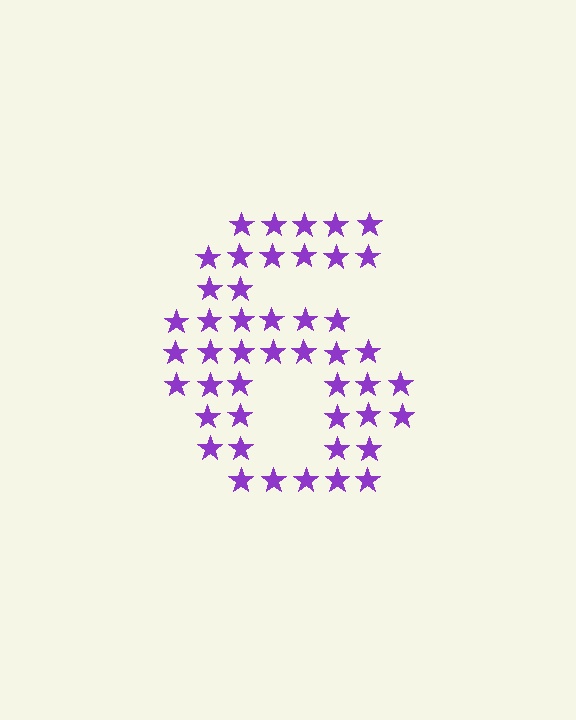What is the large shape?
The large shape is the digit 6.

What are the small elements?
The small elements are stars.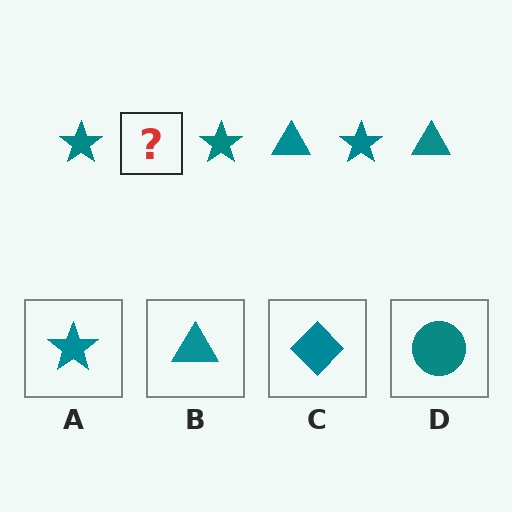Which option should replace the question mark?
Option B.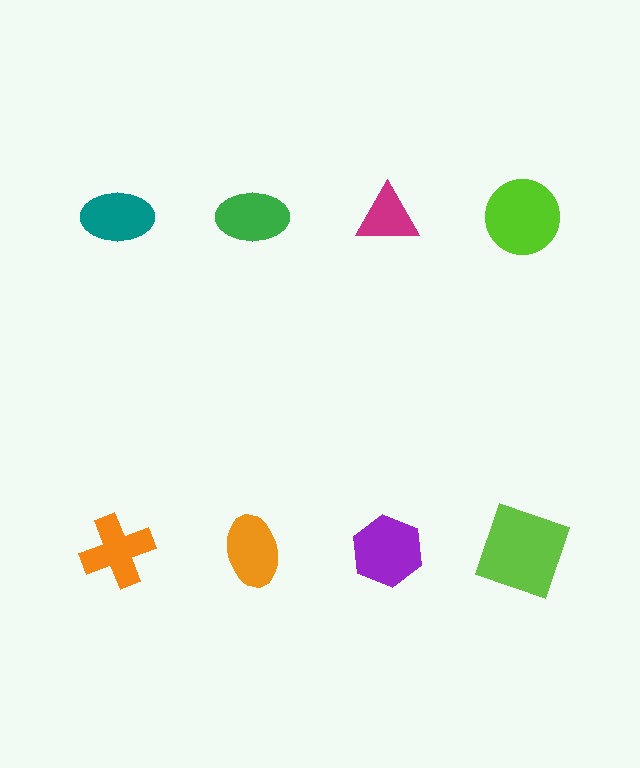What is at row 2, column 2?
An orange ellipse.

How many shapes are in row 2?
4 shapes.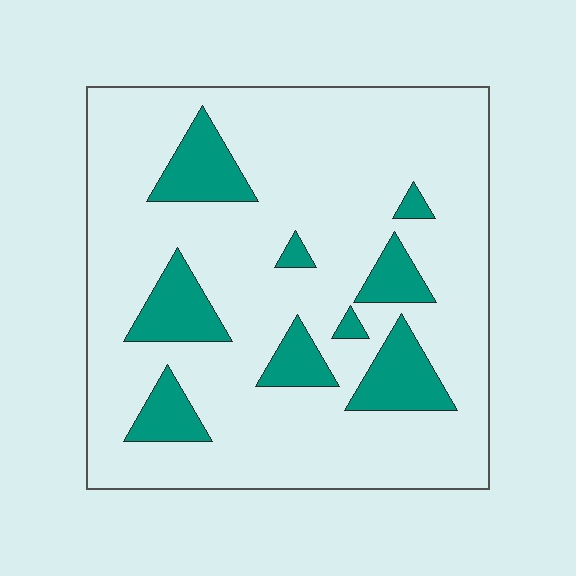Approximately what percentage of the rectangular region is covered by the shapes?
Approximately 15%.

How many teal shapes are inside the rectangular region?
9.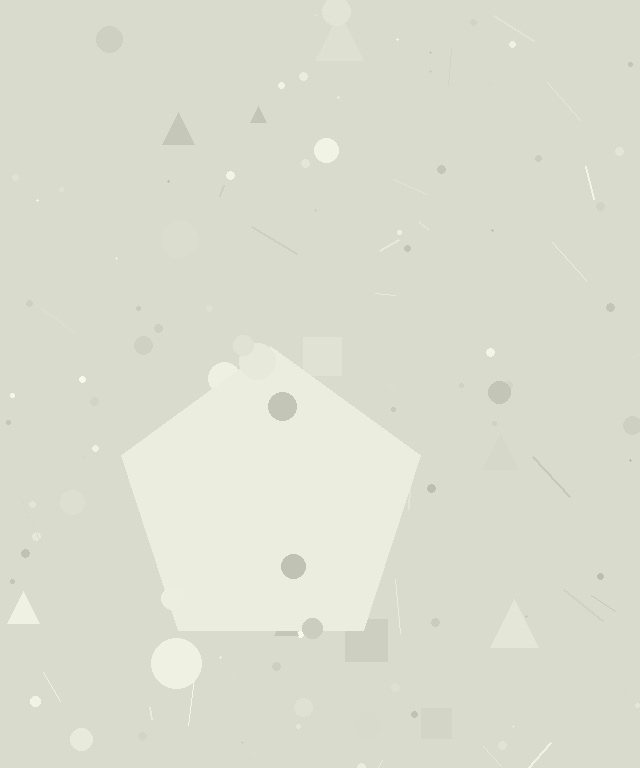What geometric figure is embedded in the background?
A pentagon is embedded in the background.